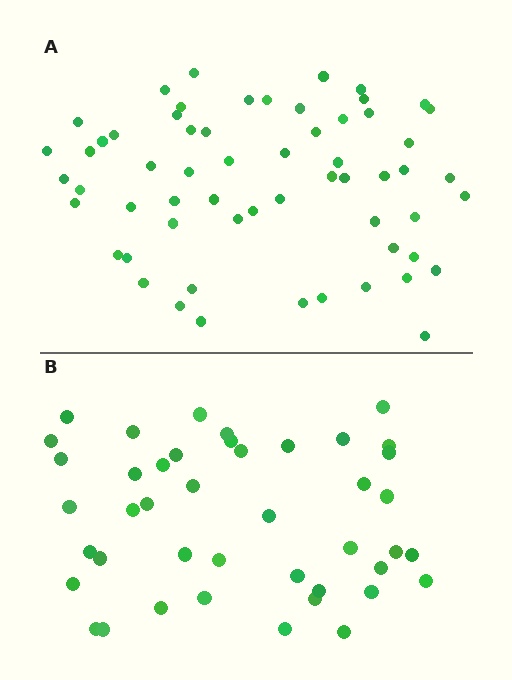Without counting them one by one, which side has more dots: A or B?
Region A (the top region) has more dots.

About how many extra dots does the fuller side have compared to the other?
Region A has approximately 15 more dots than region B.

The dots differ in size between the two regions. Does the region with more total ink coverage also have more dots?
No. Region B has more total ink coverage because its dots are larger, but region A actually contains more individual dots. Total area can be misleading — the number of items is what matters here.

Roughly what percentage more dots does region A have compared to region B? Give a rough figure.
About 40% more.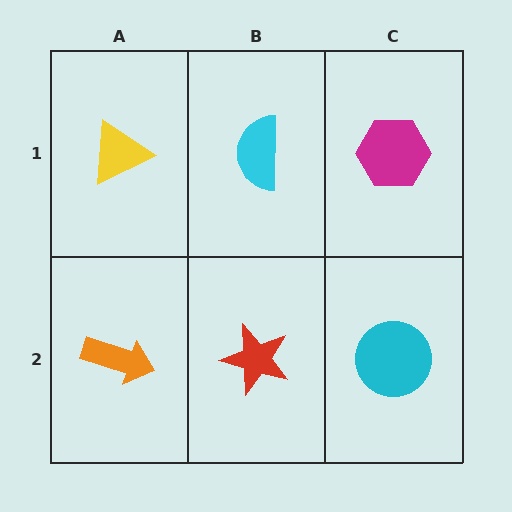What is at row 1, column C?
A magenta hexagon.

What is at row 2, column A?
An orange arrow.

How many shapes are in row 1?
3 shapes.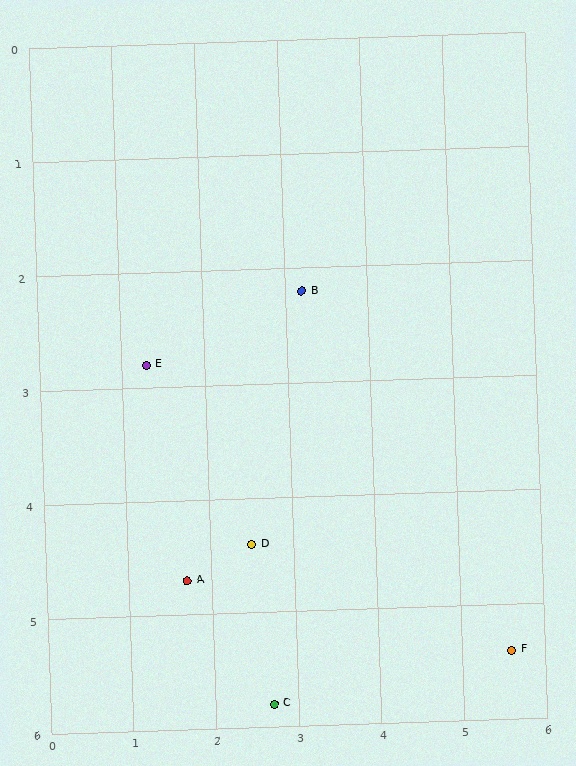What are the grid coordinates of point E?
Point E is at approximately (1.3, 2.8).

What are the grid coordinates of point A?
Point A is at approximately (1.7, 4.7).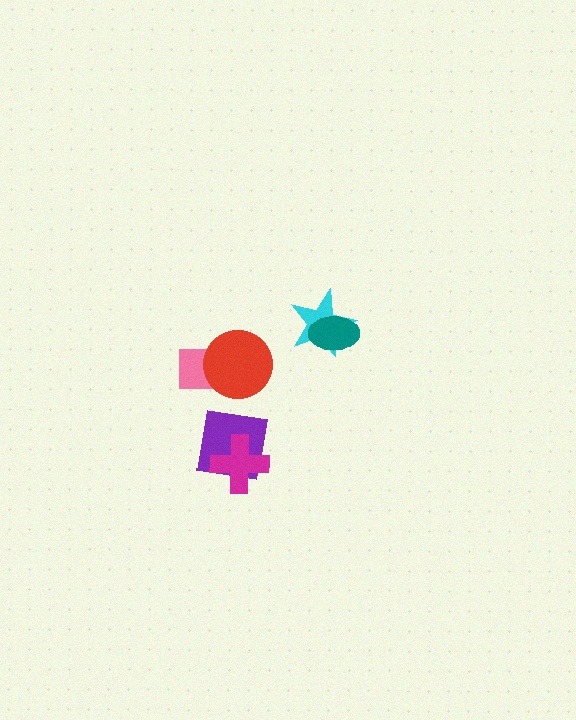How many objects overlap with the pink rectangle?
1 object overlaps with the pink rectangle.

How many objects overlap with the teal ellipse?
1 object overlaps with the teal ellipse.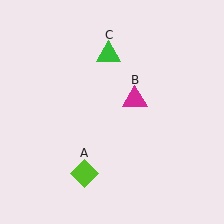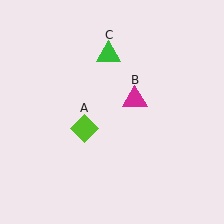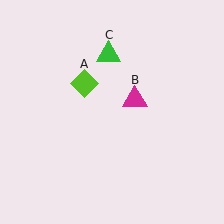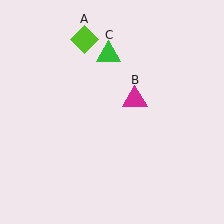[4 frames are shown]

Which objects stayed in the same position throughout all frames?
Magenta triangle (object B) and green triangle (object C) remained stationary.